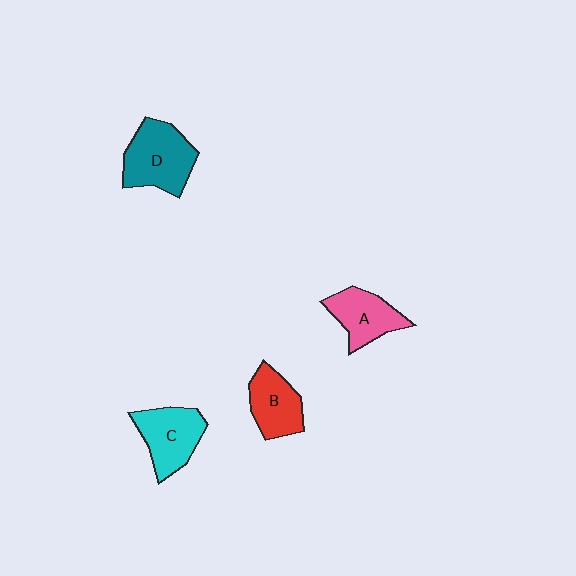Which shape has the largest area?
Shape D (teal).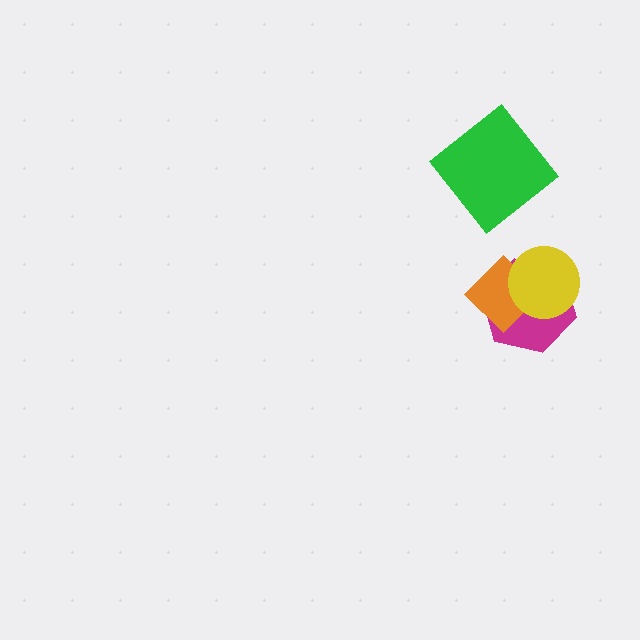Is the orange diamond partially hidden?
Yes, it is partially covered by another shape.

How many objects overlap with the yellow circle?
2 objects overlap with the yellow circle.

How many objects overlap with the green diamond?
0 objects overlap with the green diamond.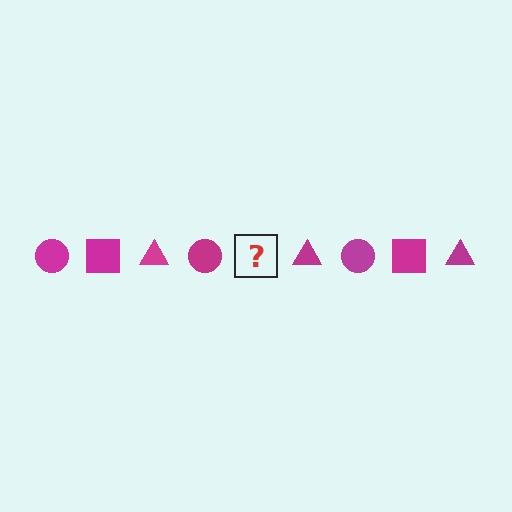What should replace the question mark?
The question mark should be replaced with a magenta square.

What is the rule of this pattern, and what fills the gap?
The rule is that the pattern cycles through circle, square, triangle shapes in magenta. The gap should be filled with a magenta square.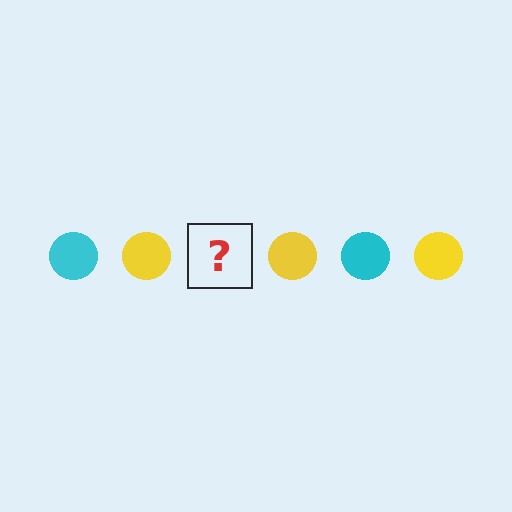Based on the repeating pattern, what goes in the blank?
The blank should be a cyan circle.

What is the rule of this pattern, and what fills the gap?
The rule is that the pattern cycles through cyan, yellow circles. The gap should be filled with a cyan circle.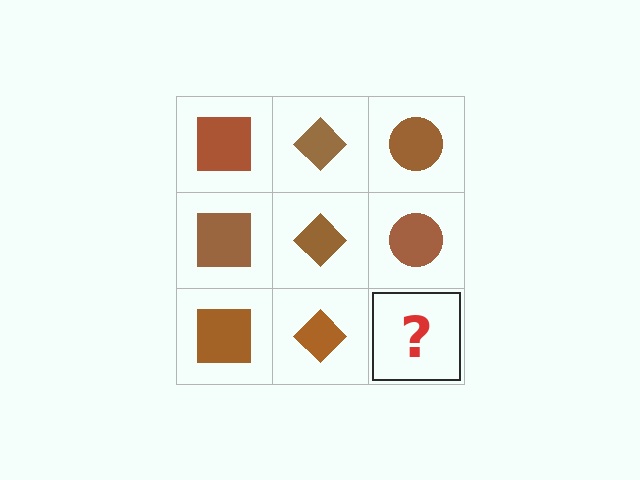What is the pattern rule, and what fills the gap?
The rule is that each column has a consistent shape. The gap should be filled with a brown circle.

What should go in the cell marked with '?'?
The missing cell should contain a brown circle.